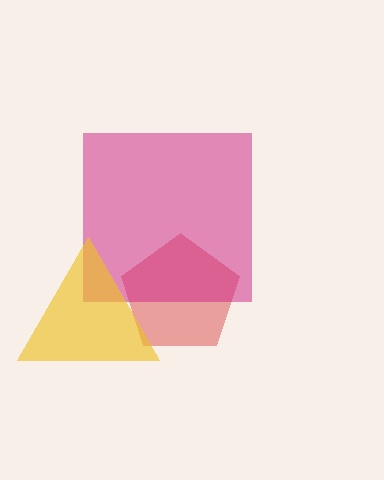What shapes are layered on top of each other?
The layered shapes are: a red pentagon, a magenta square, a yellow triangle.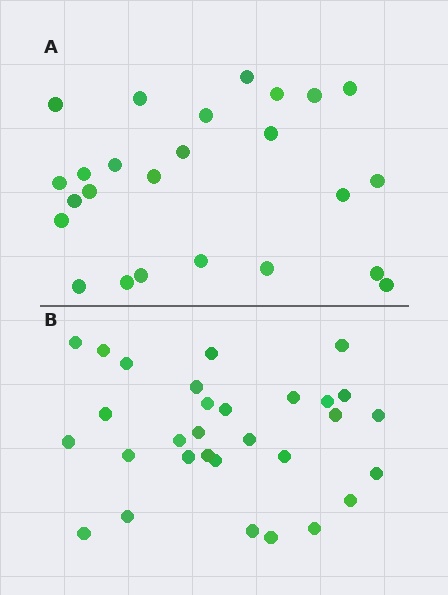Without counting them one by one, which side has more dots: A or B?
Region B (the bottom region) has more dots.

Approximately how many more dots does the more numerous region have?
Region B has about 5 more dots than region A.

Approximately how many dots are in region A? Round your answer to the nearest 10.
About 20 dots. (The exact count is 25, which rounds to 20.)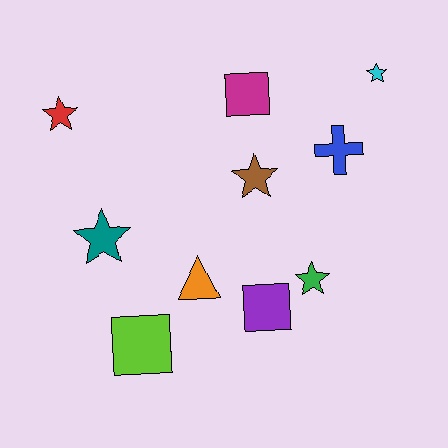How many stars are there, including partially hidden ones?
There are 5 stars.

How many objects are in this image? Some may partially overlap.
There are 10 objects.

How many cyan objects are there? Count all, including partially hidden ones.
There is 1 cyan object.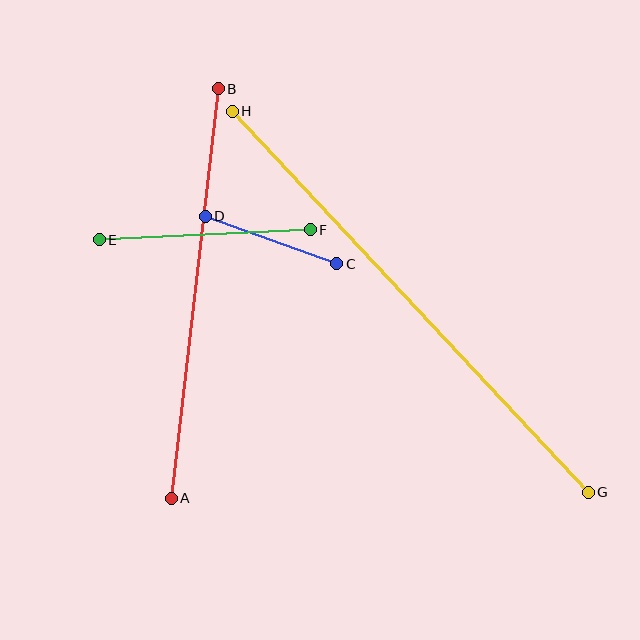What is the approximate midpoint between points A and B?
The midpoint is at approximately (195, 293) pixels.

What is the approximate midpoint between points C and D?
The midpoint is at approximately (271, 240) pixels.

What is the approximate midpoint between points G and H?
The midpoint is at approximately (410, 302) pixels.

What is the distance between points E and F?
The distance is approximately 211 pixels.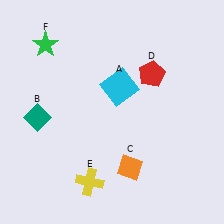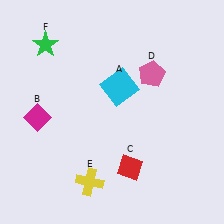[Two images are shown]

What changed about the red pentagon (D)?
In Image 1, D is red. In Image 2, it changed to pink.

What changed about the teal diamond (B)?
In Image 1, B is teal. In Image 2, it changed to magenta.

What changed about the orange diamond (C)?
In Image 1, C is orange. In Image 2, it changed to red.